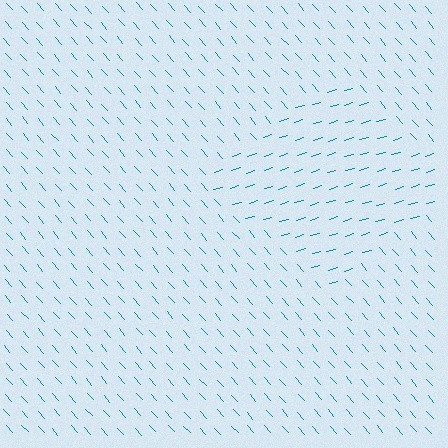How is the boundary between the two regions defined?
The boundary is defined purely by a change in line orientation (approximately 65 degrees difference). All lines are the same color and thickness.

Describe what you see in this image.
The image is filled with small teal line segments. A diamond region in the image has lines oriented differently from the surrounding lines, creating a visible texture boundary.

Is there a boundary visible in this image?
Yes, there is a texture boundary formed by a change in line orientation.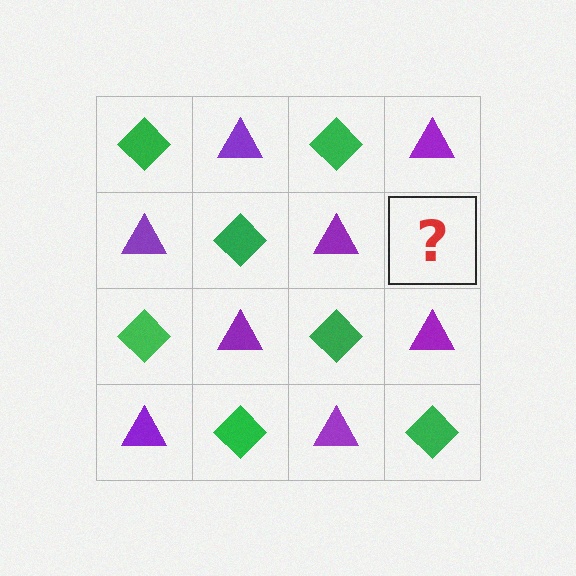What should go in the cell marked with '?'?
The missing cell should contain a green diamond.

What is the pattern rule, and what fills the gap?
The rule is that it alternates green diamond and purple triangle in a checkerboard pattern. The gap should be filled with a green diamond.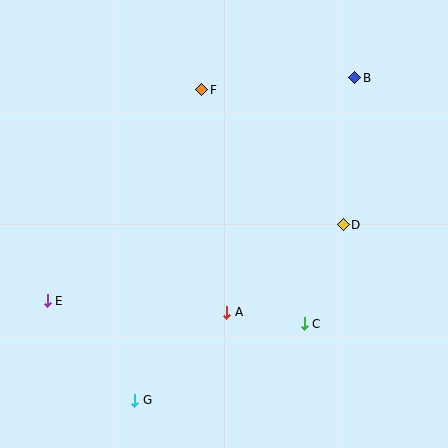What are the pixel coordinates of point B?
Point B is at (355, 78).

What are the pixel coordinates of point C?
Point C is at (304, 324).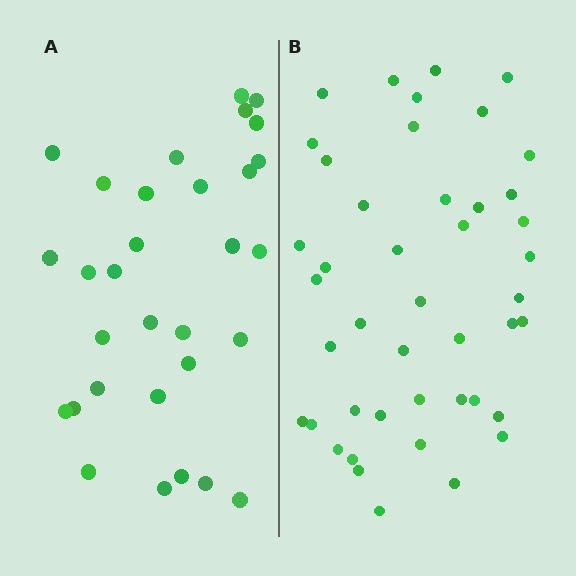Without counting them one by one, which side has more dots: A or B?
Region B (the right region) has more dots.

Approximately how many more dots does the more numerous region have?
Region B has approximately 15 more dots than region A.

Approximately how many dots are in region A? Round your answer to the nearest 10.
About 30 dots. (The exact count is 31, which rounds to 30.)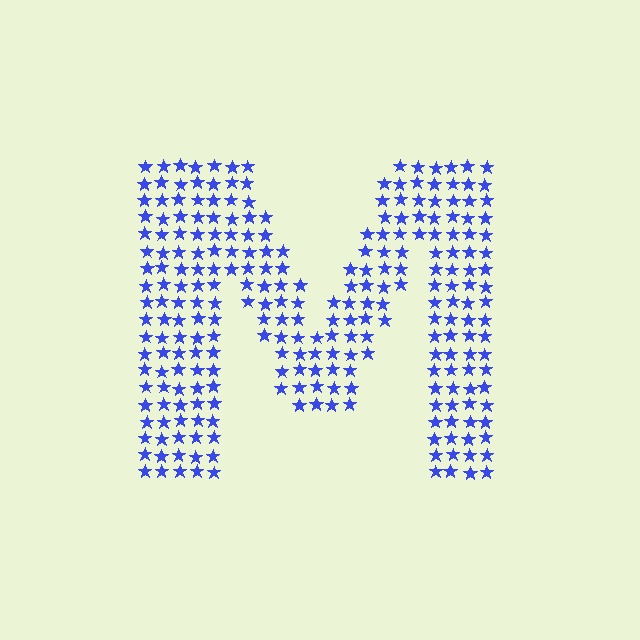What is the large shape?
The large shape is the letter M.